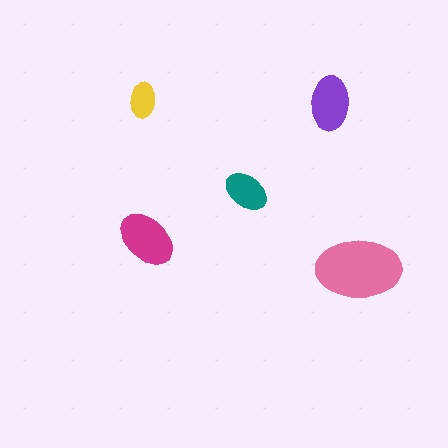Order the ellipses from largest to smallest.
the pink one, the magenta one, the purple one, the teal one, the yellow one.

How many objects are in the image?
There are 5 objects in the image.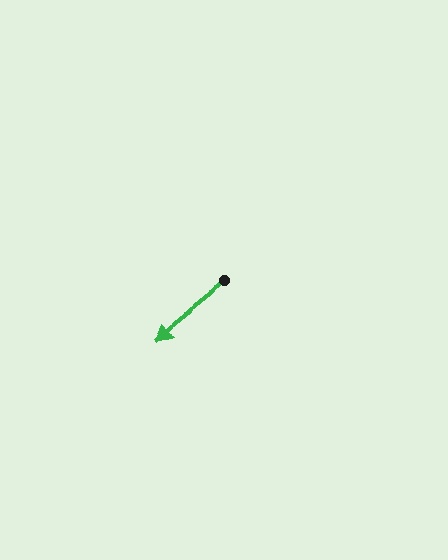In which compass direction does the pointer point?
Southwest.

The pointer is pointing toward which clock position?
Roughly 8 o'clock.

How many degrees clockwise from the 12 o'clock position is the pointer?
Approximately 231 degrees.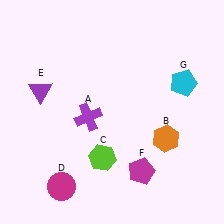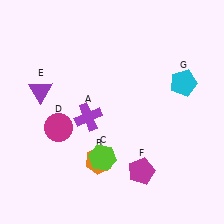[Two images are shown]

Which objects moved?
The objects that moved are: the orange hexagon (B), the magenta circle (D).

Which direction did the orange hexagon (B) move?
The orange hexagon (B) moved left.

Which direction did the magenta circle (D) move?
The magenta circle (D) moved up.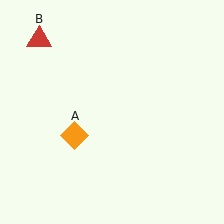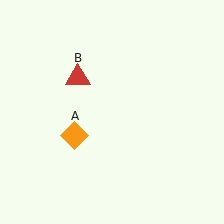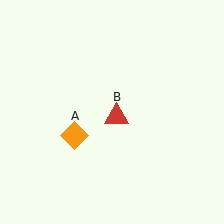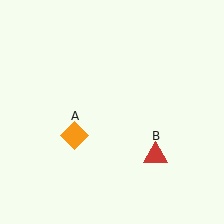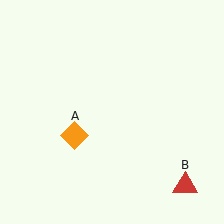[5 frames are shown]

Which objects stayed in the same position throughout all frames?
Orange diamond (object A) remained stationary.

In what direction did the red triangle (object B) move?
The red triangle (object B) moved down and to the right.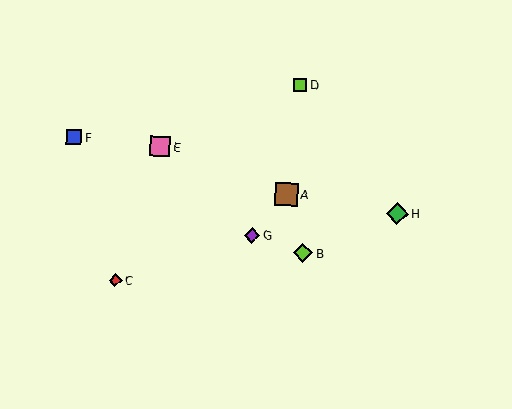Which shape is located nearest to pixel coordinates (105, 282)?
The red diamond (labeled C) at (115, 280) is nearest to that location.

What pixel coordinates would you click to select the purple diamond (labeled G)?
Click at (252, 235) to select the purple diamond G.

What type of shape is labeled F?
Shape F is a blue square.